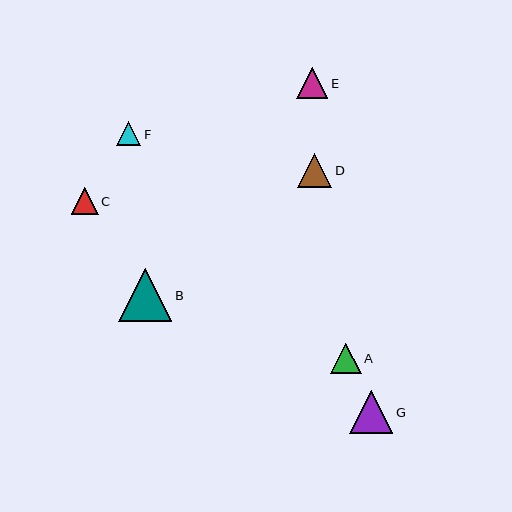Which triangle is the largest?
Triangle B is the largest with a size of approximately 53 pixels.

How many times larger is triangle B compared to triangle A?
Triangle B is approximately 1.7 times the size of triangle A.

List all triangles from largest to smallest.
From largest to smallest: B, G, D, E, A, C, F.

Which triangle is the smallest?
Triangle F is the smallest with a size of approximately 24 pixels.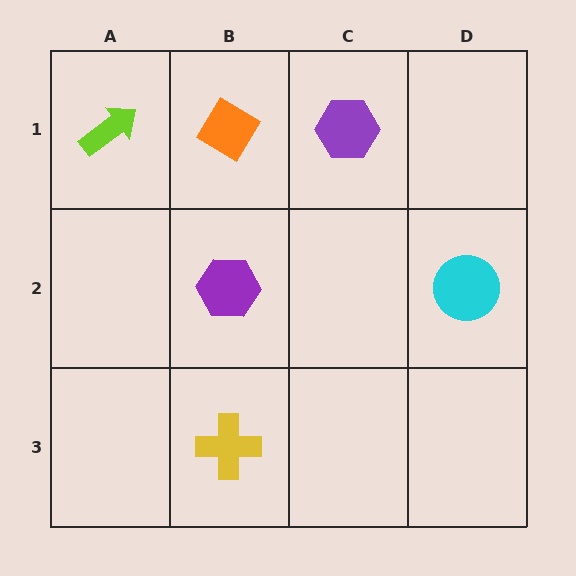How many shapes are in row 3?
1 shape.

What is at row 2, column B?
A purple hexagon.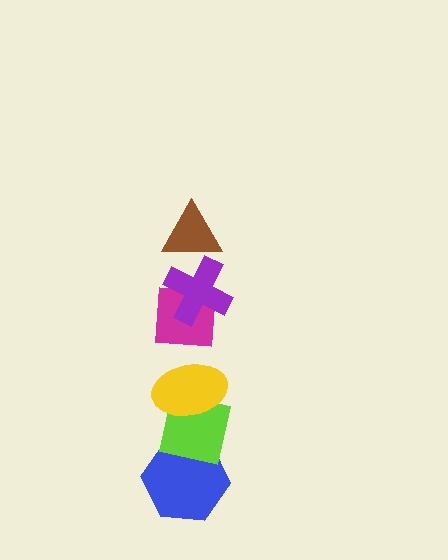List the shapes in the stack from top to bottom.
From top to bottom: the brown triangle, the purple cross, the magenta square, the yellow ellipse, the lime square, the blue hexagon.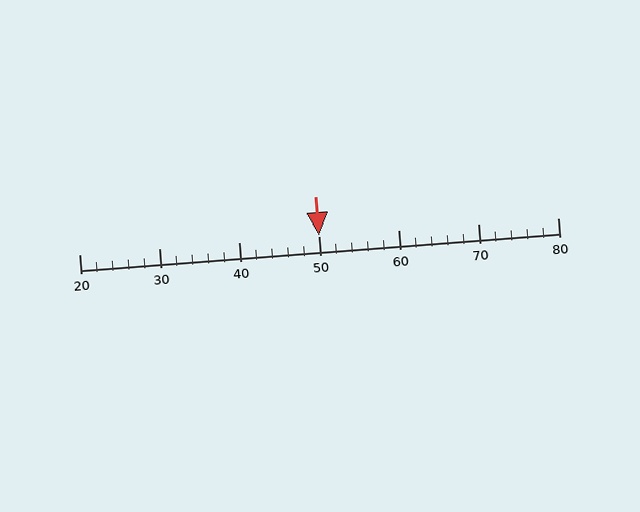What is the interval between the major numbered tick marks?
The major tick marks are spaced 10 units apart.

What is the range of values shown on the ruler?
The ruler shows values from 20 to 80.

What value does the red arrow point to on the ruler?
The red arrow points to approximately 50.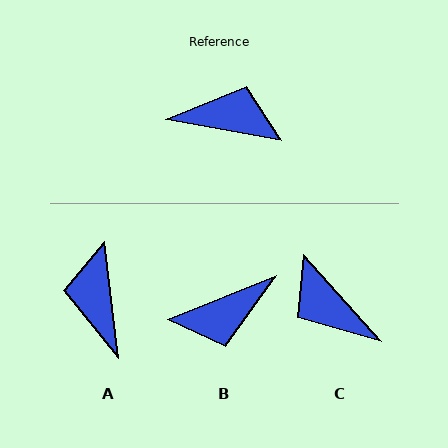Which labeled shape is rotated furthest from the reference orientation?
B, about 148 degrees away.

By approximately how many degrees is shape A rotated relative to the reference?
Approximately 107 degrees counter-clockwise.